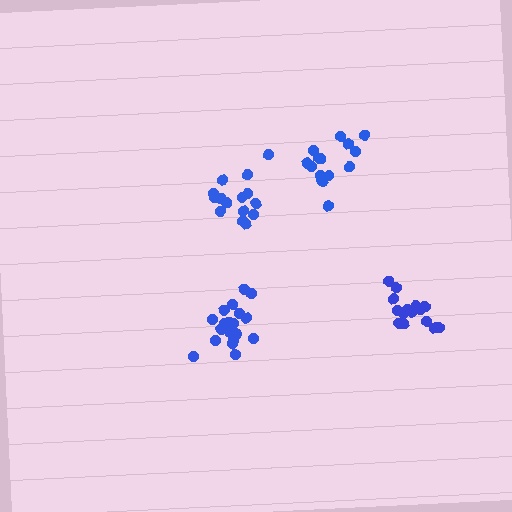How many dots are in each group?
Group 1: 20 dots, Group 2: 15 dots, Group 3: 15 dots, Group 4: 16 dots (66 total).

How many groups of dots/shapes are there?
There are 4 groups.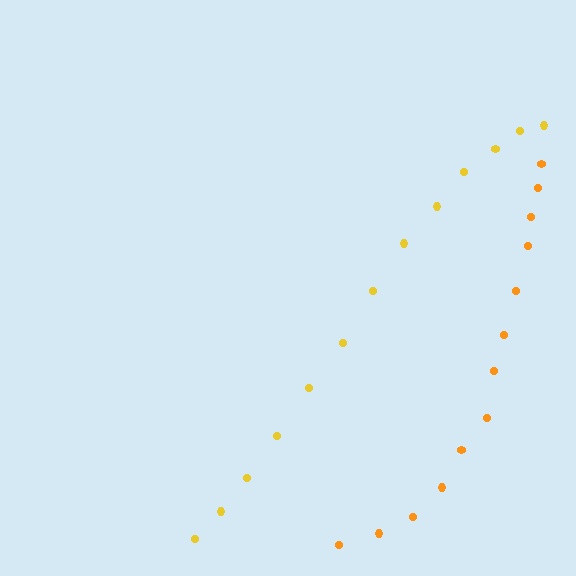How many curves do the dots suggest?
There are 2 distinct paths.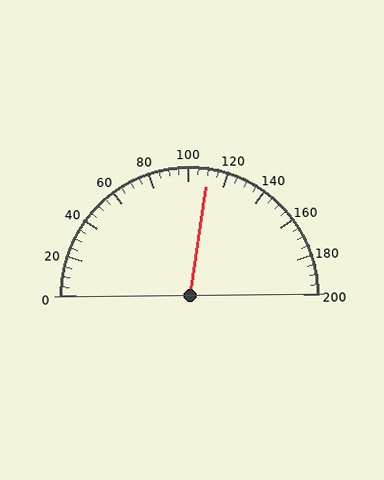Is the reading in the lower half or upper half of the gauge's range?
The reading is in the upper half of the range (0 to 200).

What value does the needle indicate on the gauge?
The needle indicates approximately 110.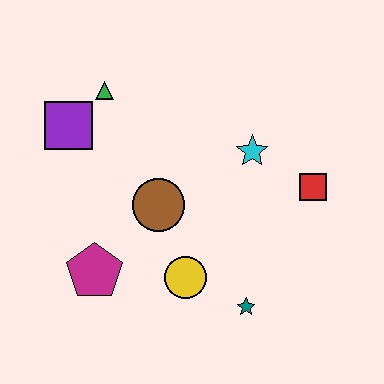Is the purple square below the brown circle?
No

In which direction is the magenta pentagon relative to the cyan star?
The magenta pentagon is to the left of the cyan star.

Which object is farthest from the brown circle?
The red square is farthest from the brown circle.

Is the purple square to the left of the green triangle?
Yes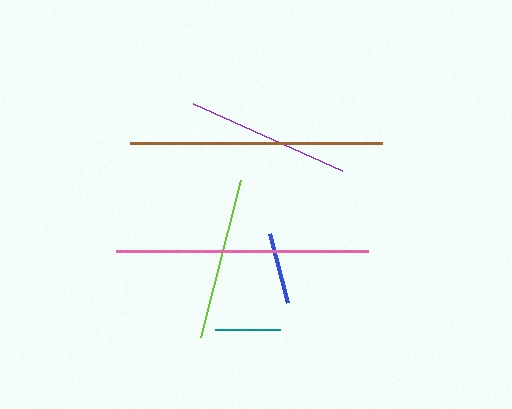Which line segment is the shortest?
The teal line is the shortest at approximately 65 pixels.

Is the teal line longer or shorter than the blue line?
The blue line is longer than the teal line.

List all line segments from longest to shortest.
From longest to shortest: pink, brown, purple, lime, blue, teal.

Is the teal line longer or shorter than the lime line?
The lime line is longer than the teal line.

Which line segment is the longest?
The pink line is the longest at approximately 252 pixels.